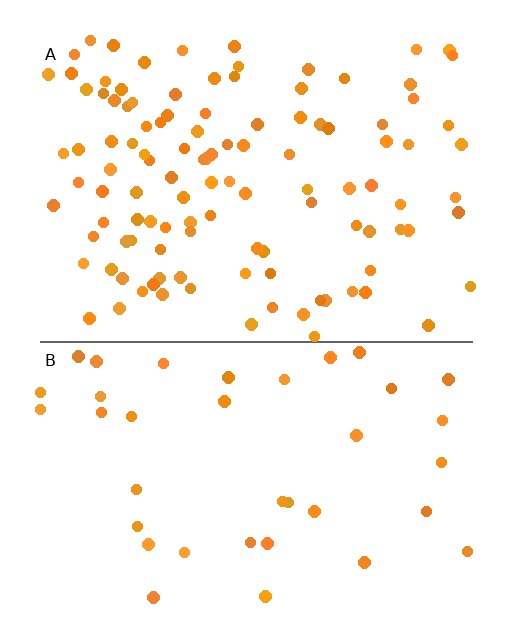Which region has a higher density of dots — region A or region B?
A (the top).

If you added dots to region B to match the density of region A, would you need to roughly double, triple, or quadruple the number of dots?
Approximately triple.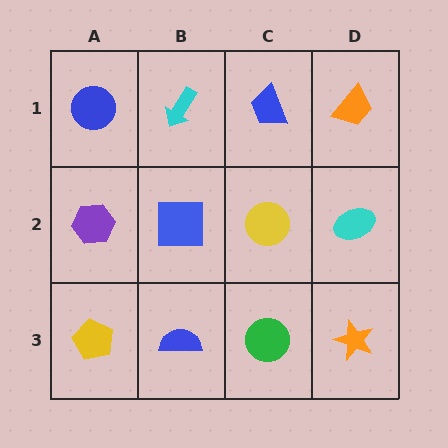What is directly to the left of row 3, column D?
A green circle.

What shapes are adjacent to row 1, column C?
A yellow circle (row 2, column C), a cyan arrow (row 1, column B), an orange trapezoid (row 1, column D).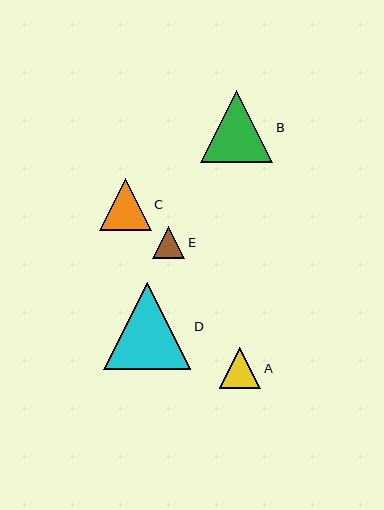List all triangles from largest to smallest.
From largest to smallest: D, B, C, A, E.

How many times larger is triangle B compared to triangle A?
Triangle B is approximately 1.7 times the size of triangle A.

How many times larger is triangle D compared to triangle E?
Triangle D is approximately 2.7 times the size of triangle E.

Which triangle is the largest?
Triangle D is the largest with a size of approximately 87 pixels.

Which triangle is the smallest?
Triangle E is the smallest with a size of approximately 32 pixels.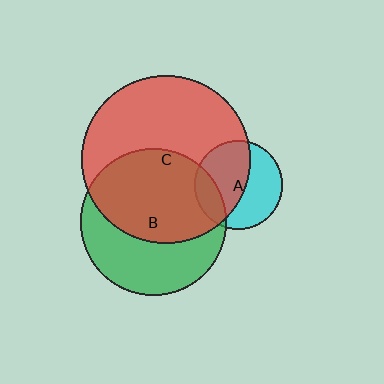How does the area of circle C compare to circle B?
Approximately 1.3 times.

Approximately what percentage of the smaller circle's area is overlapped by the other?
Approximately 55%.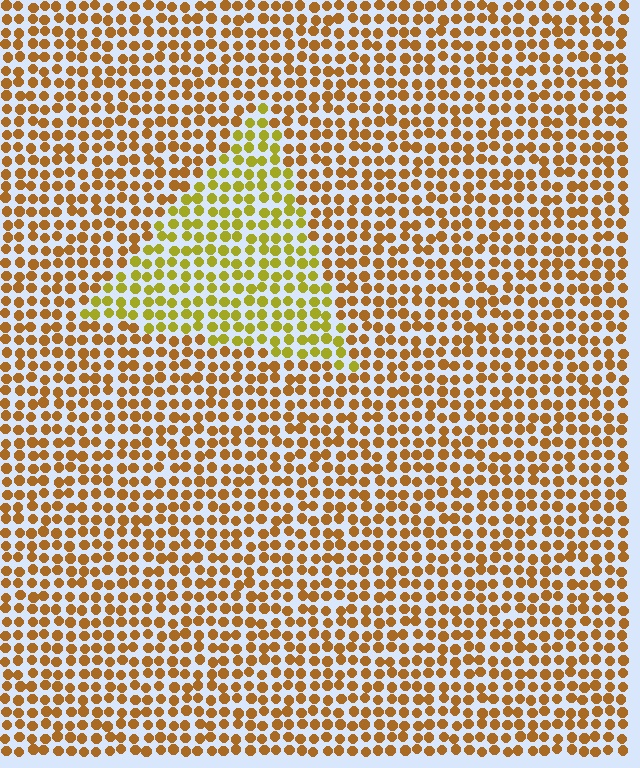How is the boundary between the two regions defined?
The boundary is defined purely by a slight shift in hue (about 32 degrees). Spacing, size, and orientation are identical on both sides.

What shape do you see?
I see a triangle.